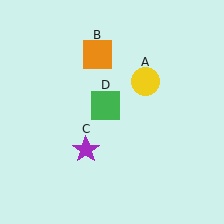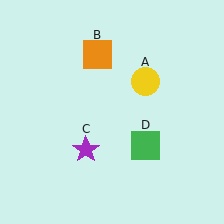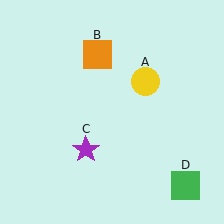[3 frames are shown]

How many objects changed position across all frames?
1 object changed position: green square (object D).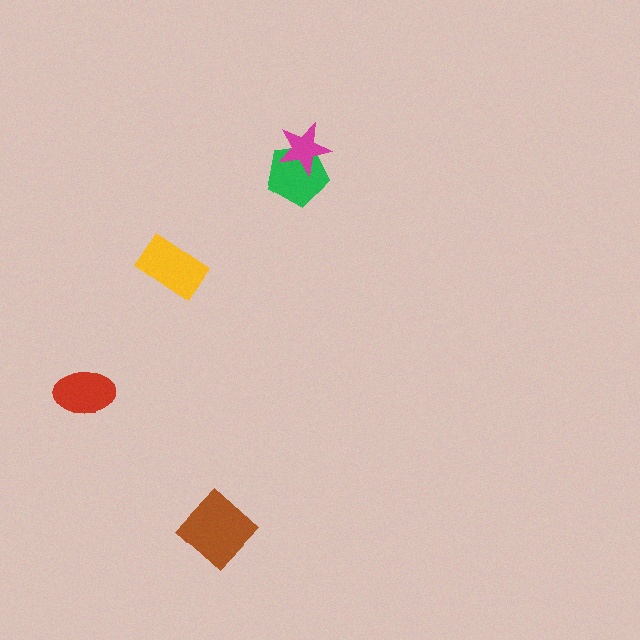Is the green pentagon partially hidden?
Yes, it is partially covered by another shape.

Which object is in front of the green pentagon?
The magenta star is in front of the green pentagon.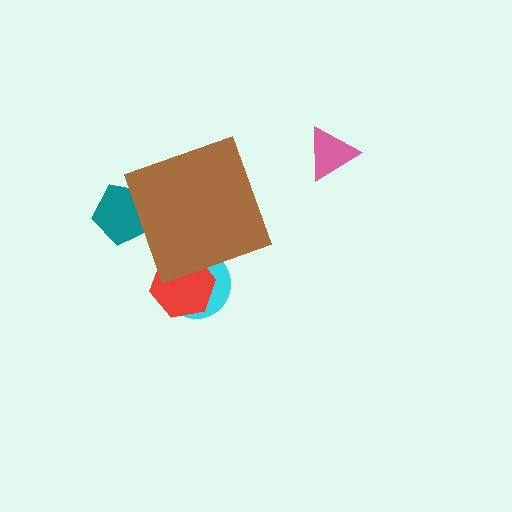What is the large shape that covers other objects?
A brown diamond.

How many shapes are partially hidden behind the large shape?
3 shapes are partially hidden.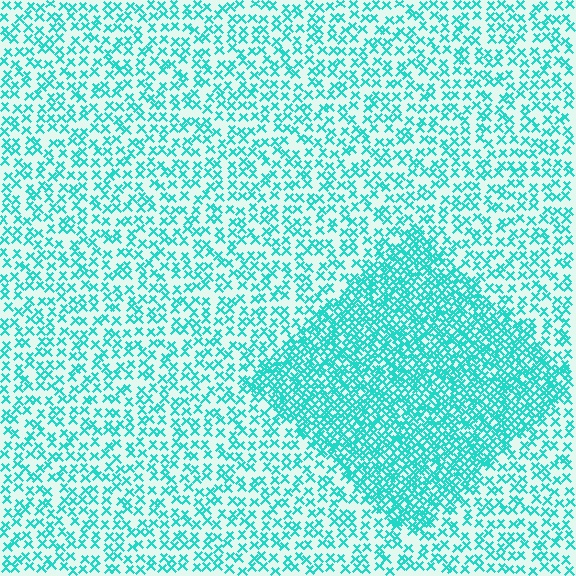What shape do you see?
I see a diamond.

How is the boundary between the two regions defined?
The boundary is defined by a change in element density (approximately 2.3x ratio). All elements are the same color, size, and shape.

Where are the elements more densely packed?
The elements are more densely packed inside the diamond boundary.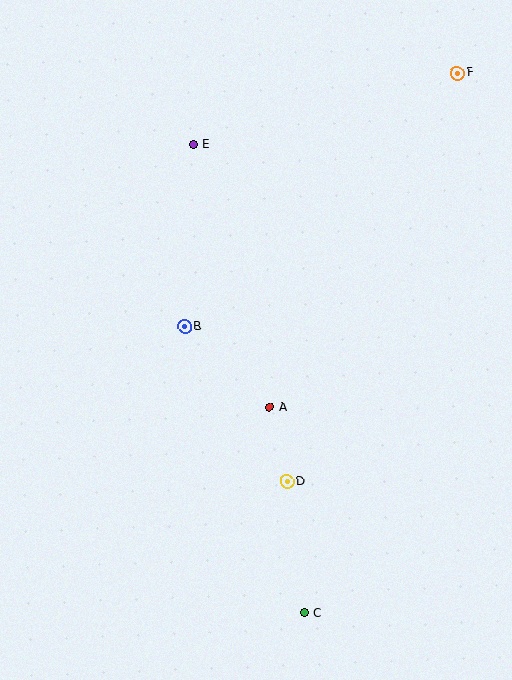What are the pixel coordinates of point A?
Point A is at (269, 407).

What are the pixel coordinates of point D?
Point D is at (287, 481).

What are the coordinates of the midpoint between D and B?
The midpoint between D and B is at (236, 404).